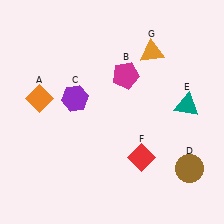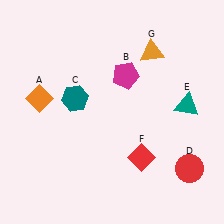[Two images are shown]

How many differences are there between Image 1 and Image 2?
There are 2 differences between the two images.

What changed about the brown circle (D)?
In Image 1, D is brown. In Image 2, it changed to red.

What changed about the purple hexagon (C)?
In Image 1, C is purple. In Image 2, it changed to teal.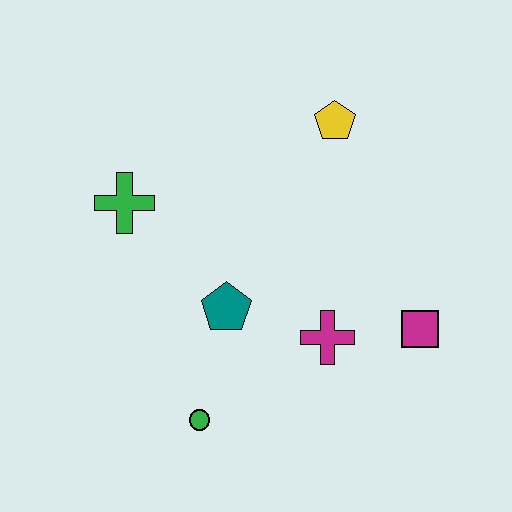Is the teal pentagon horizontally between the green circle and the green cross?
No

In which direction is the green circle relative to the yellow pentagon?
The green circle is below the yellow pentagon.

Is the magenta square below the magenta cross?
No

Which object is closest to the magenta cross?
The magenta square is closest to the magenta cross.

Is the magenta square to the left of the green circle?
No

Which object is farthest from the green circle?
The yellow pentagon is farthest from the green circle.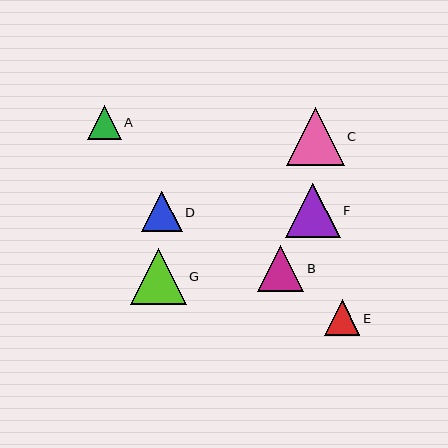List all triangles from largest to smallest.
From largest to smallest: C, G, F, B, D, E, A.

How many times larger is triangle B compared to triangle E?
Triangle B is approximately 1.3 times the size of triangle E.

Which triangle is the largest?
Triangle C is the largest with a size of approximately 58 pixels.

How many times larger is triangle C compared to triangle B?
Triangle C is approximately 1.2 times the size of triangle B.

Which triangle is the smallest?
Triangle A is the smallest with a size of approximately 34 pixels.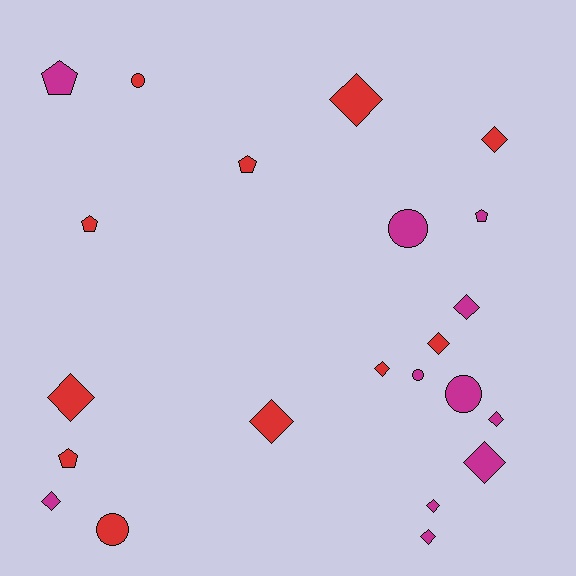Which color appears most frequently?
Magenta, with 11 objects.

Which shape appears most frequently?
Diamond, with 12 objects.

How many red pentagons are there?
There are 3 red pentagons.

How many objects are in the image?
There are 22 objects.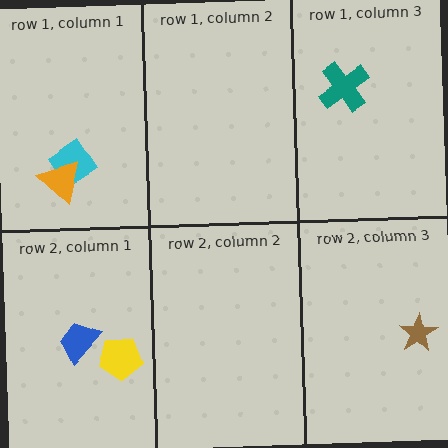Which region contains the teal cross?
The row 1, column 3 region.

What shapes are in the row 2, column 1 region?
The blue trapezoid, the yellow pentagon.